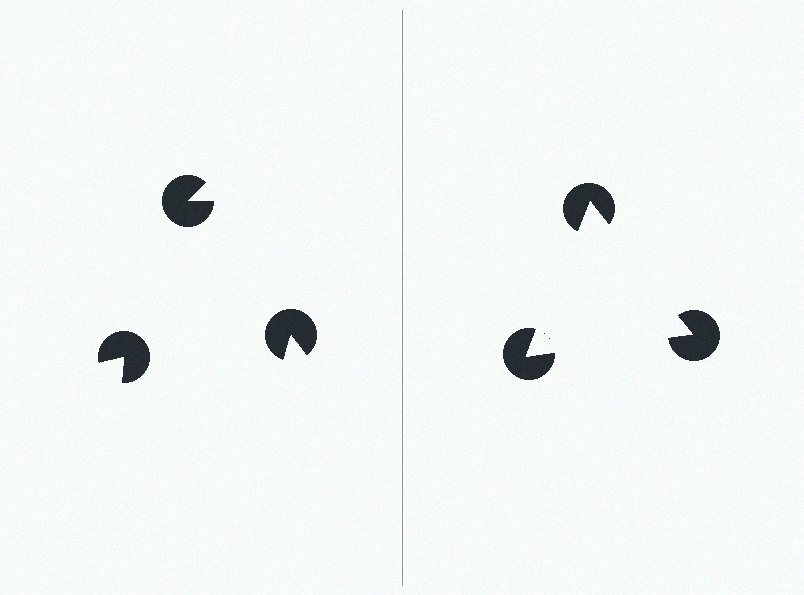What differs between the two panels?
The pac-man discs are positioned identically on both sides; only the wedge orientations differ. On the right they align to a triangle; on the left they are misaligned.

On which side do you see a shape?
An illusory triangle appears on the right side. On the left side the wedge cuts are rotated, so no coherent shape forms.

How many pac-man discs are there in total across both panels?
6 — 3 on each side.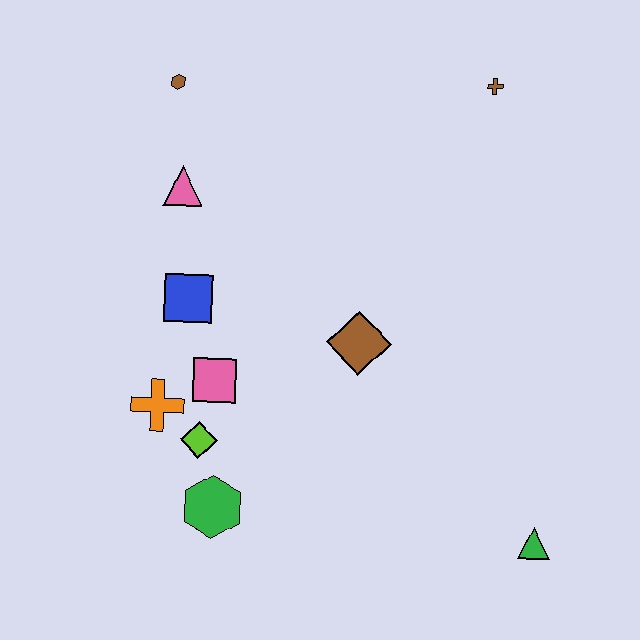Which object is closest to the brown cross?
The brown diamond is closest to the brown cross.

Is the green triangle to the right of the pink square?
Yes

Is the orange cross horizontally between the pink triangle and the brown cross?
No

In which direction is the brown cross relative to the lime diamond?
The brown cross is above the lime diamond.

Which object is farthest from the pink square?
The brown cross is farthest from the pink square.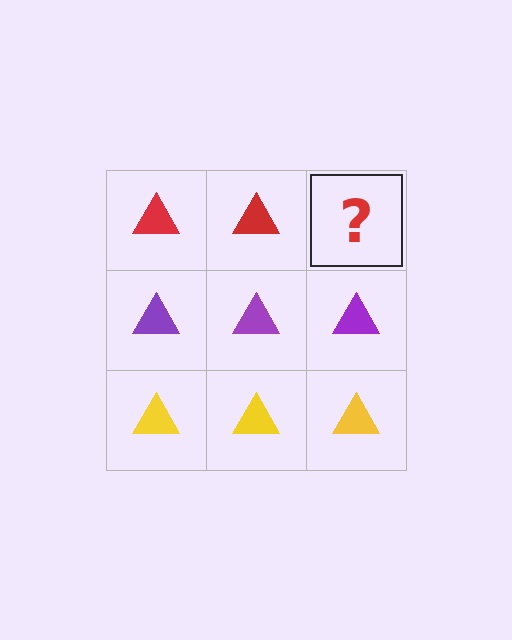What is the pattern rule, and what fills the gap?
The rule is that each row has a consistent color. The gap should be filled with a red triangle.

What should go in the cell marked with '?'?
The missing cell should contain a red triangle.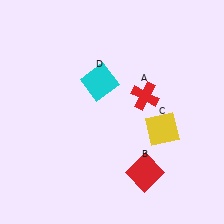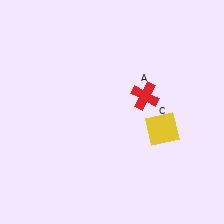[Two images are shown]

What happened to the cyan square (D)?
The cyan square (D) was removed in Image 2. It was in the top-left area of Image 1.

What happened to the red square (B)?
The red square (B) was removed in Image 2. It was in the bottom-right area of Image 1.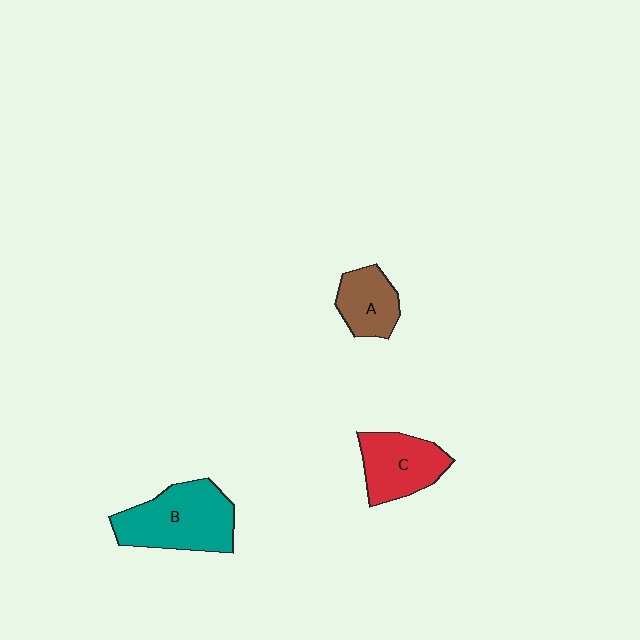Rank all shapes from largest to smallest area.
From largest to smallest: B (teal), C (red), A (brown).